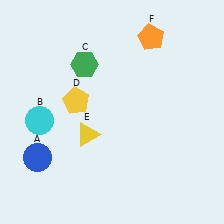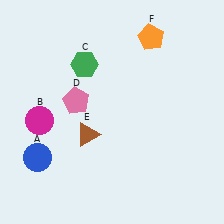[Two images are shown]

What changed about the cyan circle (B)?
In Image 1, B is cyan. In Image 2, it changed to magenta.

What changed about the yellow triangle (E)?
In Image 1, E is yellow. In Image 2, it changed to brown.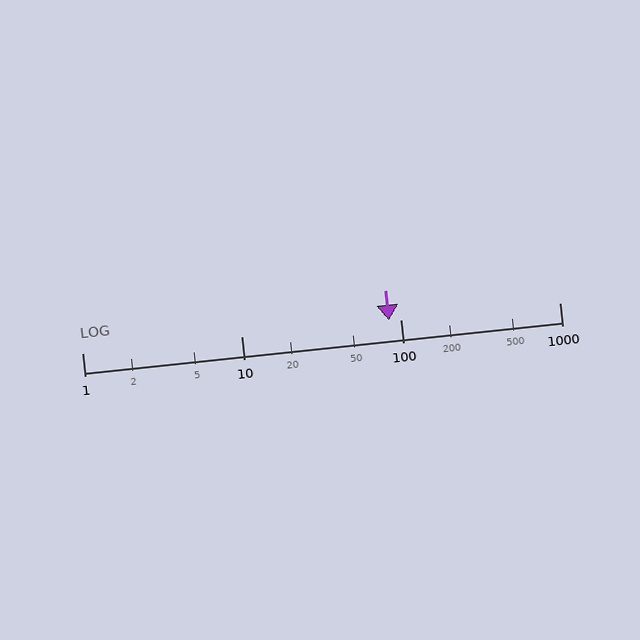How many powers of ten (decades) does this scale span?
The scale spans 3 decades, from 1 to 1000.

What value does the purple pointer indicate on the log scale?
The pointer indicates approximately 85.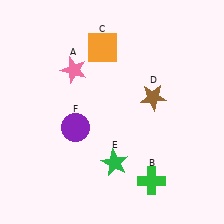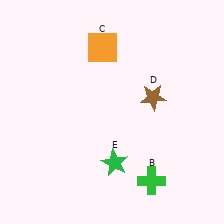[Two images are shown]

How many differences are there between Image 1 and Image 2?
There are 2 differences between the two images.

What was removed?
The purple circle (F), the pink star (A) were removed in Image 2.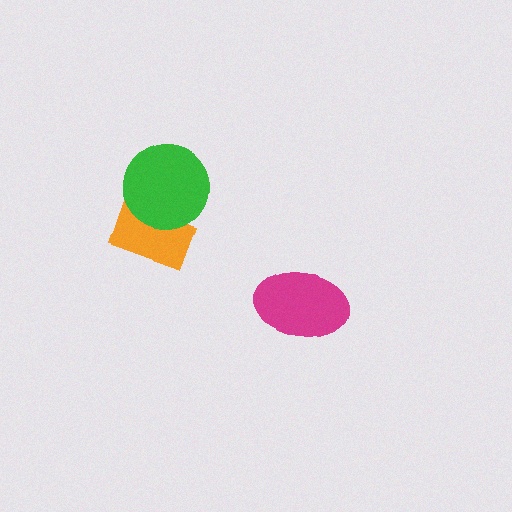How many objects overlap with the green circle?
1 object overlaps with the green circle.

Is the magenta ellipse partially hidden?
No, no other shape covers it.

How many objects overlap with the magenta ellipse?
0 objects overlap with the magenta ellipse.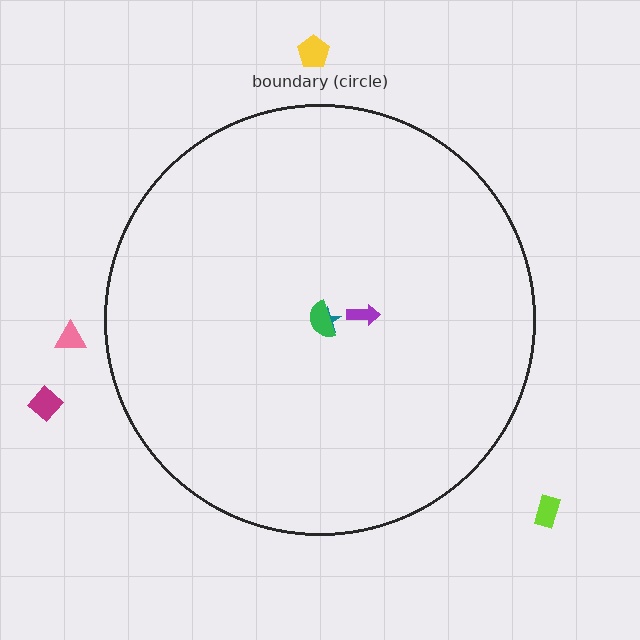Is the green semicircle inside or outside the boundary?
Inside.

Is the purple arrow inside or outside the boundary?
Inside.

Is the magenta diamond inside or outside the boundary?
Outside.